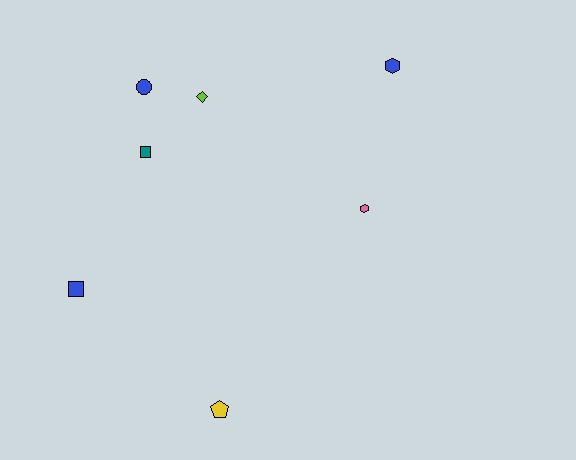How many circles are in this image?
There is 1 circle.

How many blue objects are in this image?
There are 3 blue objects.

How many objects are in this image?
There are 7 objects.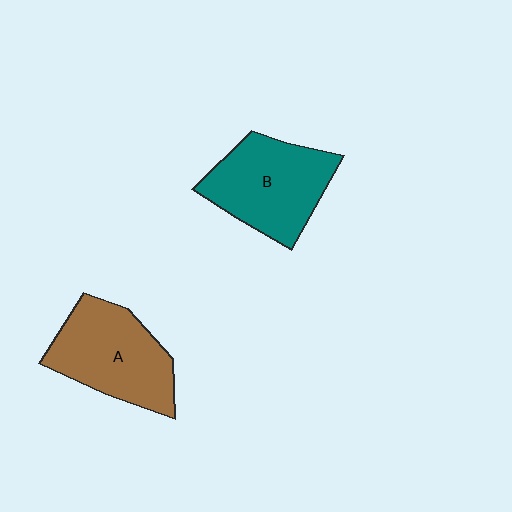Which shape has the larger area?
Shape B (teal).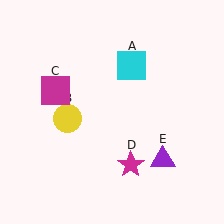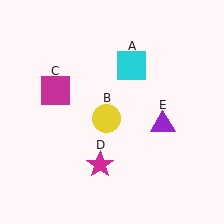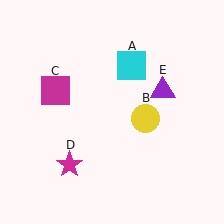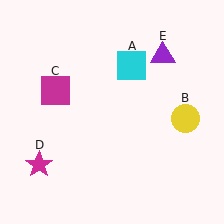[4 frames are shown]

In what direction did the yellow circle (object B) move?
The yellow circle (object B) moved right.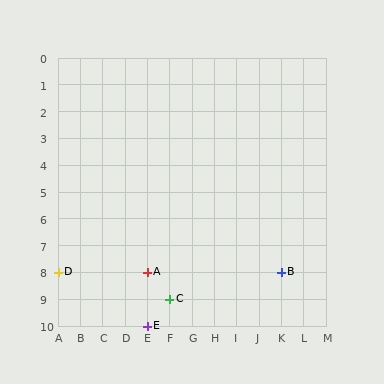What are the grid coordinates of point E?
Point E is at grid coordinates (E, 10).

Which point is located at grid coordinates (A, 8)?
Point D is at (A, 8).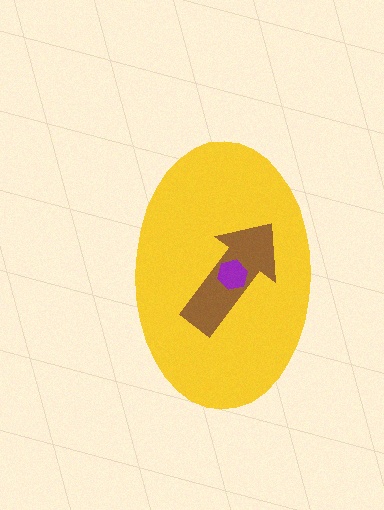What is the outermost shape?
The yellow ellipse.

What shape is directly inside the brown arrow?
The purple hexagon.